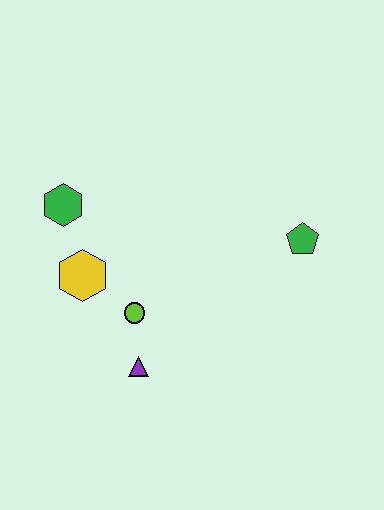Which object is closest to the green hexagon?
The yellow hexagon is closest to the green hexagon.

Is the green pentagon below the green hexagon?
Yes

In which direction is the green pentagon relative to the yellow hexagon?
The green pentagon is to the right of the yellow hexagon.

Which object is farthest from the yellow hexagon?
The green pentagon is farthest from the yellow hexagon.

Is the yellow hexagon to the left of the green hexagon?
No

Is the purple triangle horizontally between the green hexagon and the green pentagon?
Yes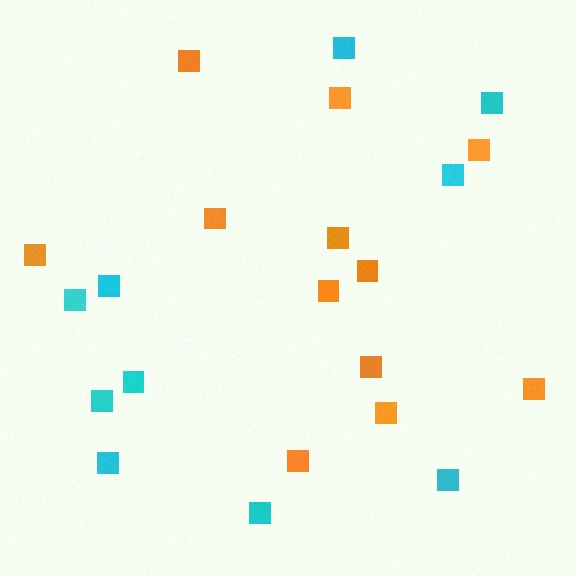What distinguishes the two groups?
There are 2 groups: one group of orange squares (12) and one group of cyan squares (10).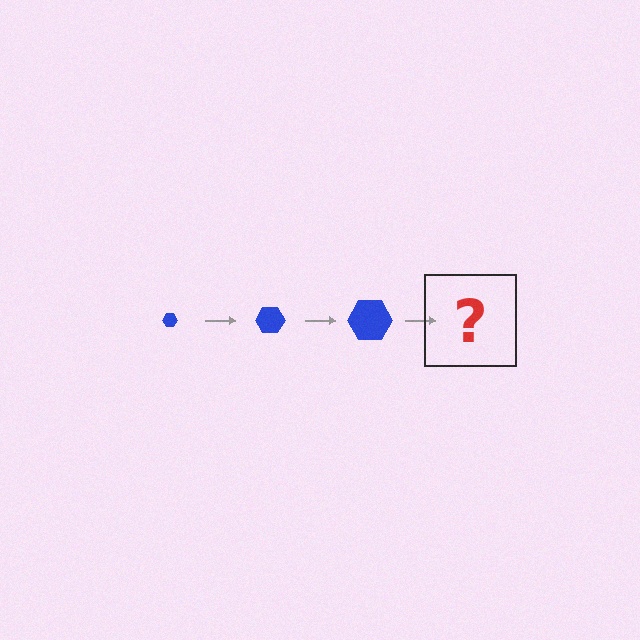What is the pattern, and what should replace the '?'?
The pattern is that the hexagon gets progressively larger each step. The '?' should be a blue hexagon, larger than the previous one.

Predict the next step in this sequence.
The next step is a blue hexagon, larger than the previous one.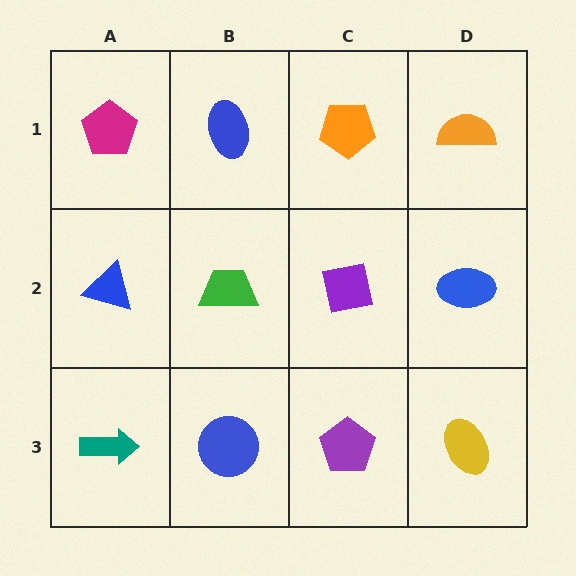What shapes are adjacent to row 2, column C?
An orange pentagon (row 1, column C), a purple pentagon (row 3, column C), a green trapezoid (row 2, column B), a blue ellipse (row 2, column D).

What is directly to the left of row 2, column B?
A blue triangle.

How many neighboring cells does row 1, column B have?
3.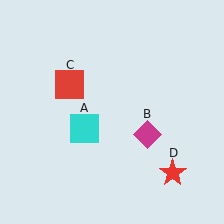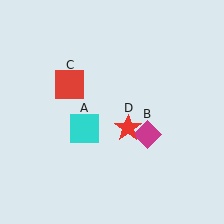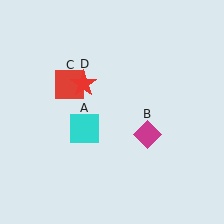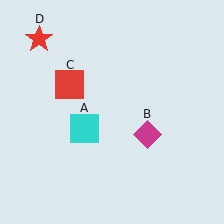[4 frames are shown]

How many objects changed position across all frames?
1 object changed position: red star (object D).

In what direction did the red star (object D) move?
The red star (object D) moved up and to the left.